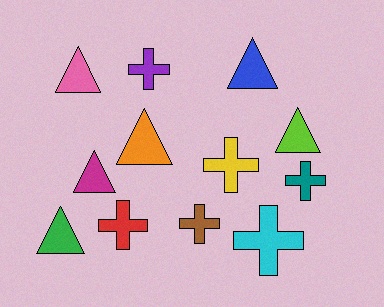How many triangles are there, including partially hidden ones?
There are 6 triangles.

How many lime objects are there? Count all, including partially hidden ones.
There is 1 lime object.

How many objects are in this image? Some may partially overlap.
There are 12 objects.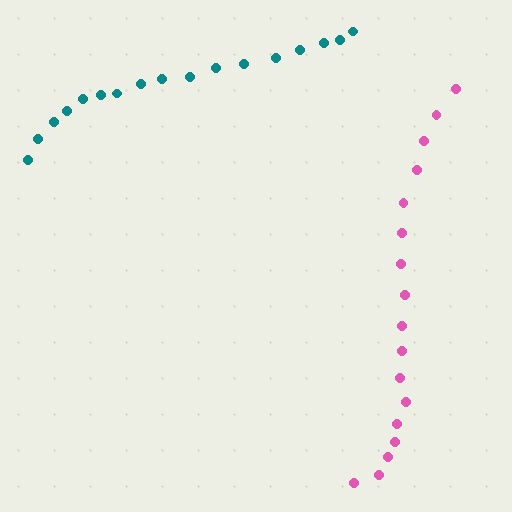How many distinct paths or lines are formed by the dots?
There are 2 distinct paths.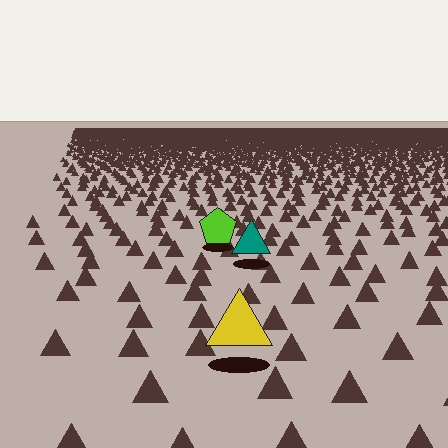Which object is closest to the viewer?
The yellow triangle is closest. The texture marks near it are larger and more spread out.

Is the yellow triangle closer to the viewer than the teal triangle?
Yes. The yellow triangle is closer — you can tell from the texture gradient: the ground texture is coarser near it.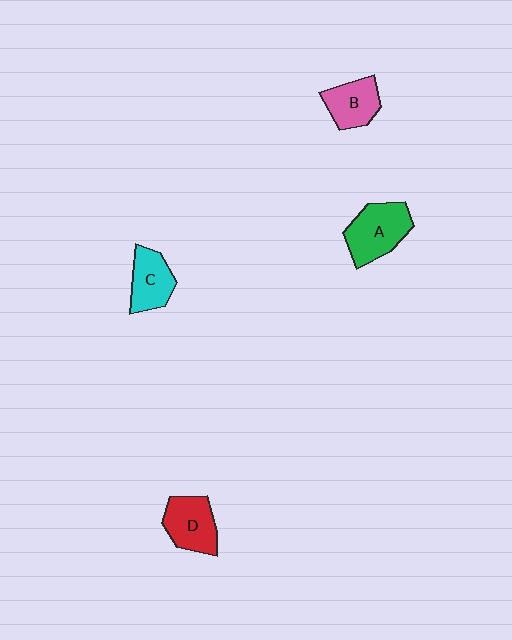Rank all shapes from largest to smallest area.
From largest to smallest: A (green), D (red), C (cyan), B (pink).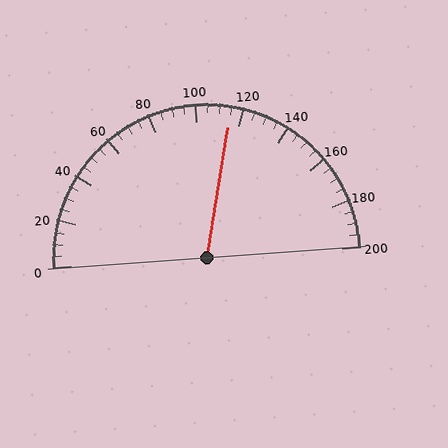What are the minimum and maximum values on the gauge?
The gauge ranges from 0 to 200.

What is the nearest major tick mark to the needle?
The nearest major tick mark is 120.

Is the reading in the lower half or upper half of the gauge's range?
The reading is in the upper half of the range (0 to 200).